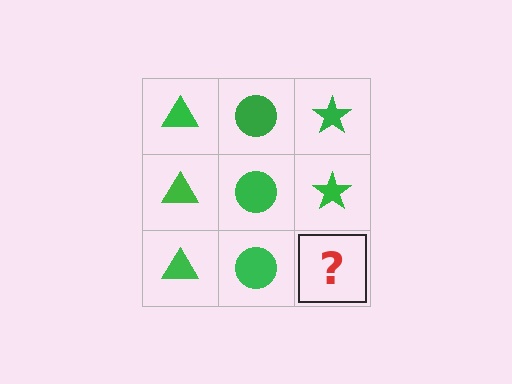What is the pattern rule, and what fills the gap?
The rule is that each column has a consistent shape. The gap should be filled with a green star.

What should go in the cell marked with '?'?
The missing cell should contain a green star.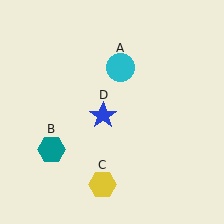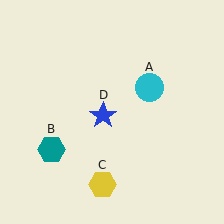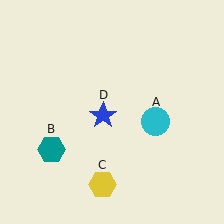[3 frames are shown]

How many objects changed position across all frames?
1 object changed position: cyan circle (object A).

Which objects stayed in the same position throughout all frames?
Teal hexagon (object B) and yellow hexagon (object C) and blue star (object D) remained stationary.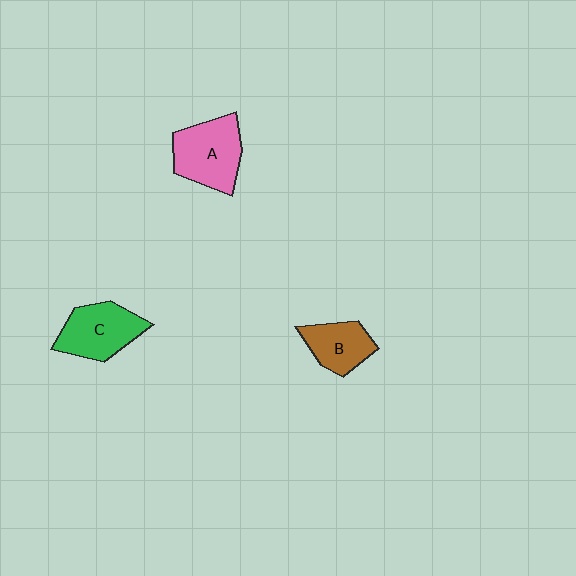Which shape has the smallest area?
Shape B (brown).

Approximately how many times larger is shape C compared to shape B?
Approximately 1.3 times.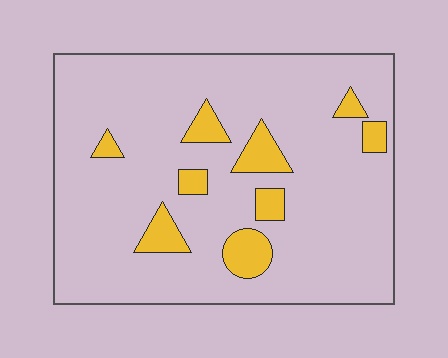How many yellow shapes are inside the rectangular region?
9.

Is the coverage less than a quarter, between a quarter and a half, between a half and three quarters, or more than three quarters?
Less than a quarter.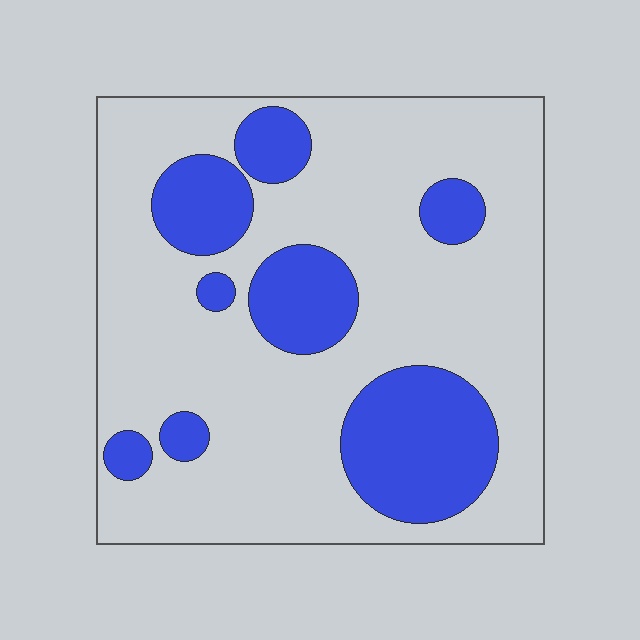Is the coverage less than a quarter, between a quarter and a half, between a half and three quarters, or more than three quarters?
Between a quarter and a half.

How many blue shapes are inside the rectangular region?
8.